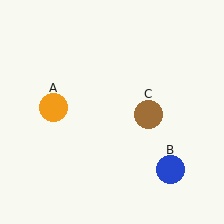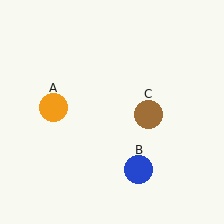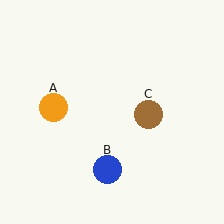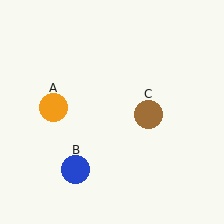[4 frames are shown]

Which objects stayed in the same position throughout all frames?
Orange circle (object A) and brown circle (object C) remained stationary.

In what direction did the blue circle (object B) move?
The blue circle (object B) moved left.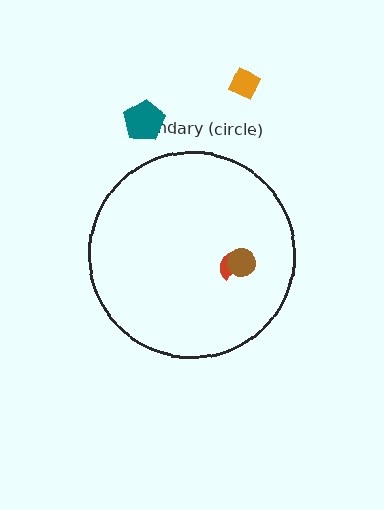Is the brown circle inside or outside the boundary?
Inside.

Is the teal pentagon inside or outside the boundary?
Outside.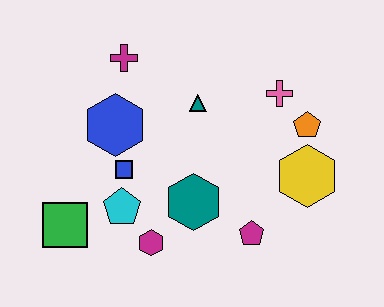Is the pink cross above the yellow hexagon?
Yes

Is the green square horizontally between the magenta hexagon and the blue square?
No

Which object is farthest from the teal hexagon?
The magenta cross is farthest from the teal hexagon.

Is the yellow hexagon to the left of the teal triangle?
No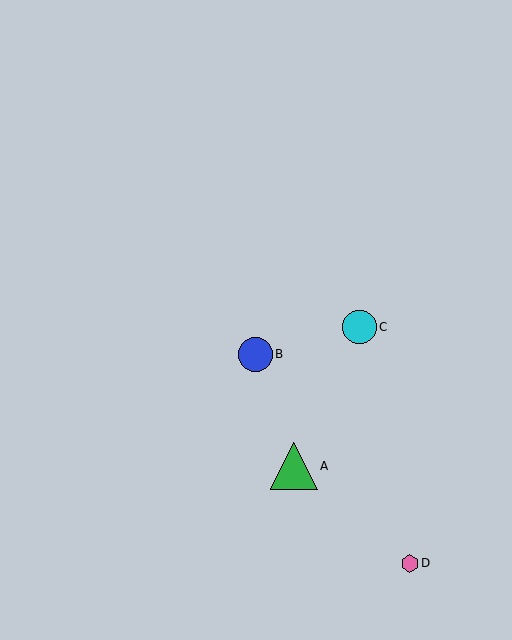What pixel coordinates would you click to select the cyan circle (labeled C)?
Click at (359, 327) to select the cyan circle C.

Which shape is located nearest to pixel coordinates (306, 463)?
The green triangle (labeled A) at (294, 466) is nearest to that location.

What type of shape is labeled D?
Shape D is a pink hexagon.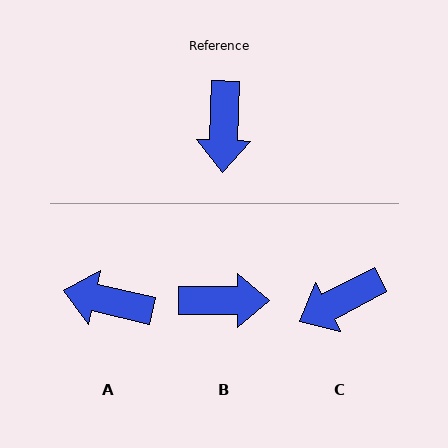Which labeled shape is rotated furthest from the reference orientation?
A, about 101 degrees away.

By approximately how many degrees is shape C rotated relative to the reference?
Approximately 61 degrees clockwise.